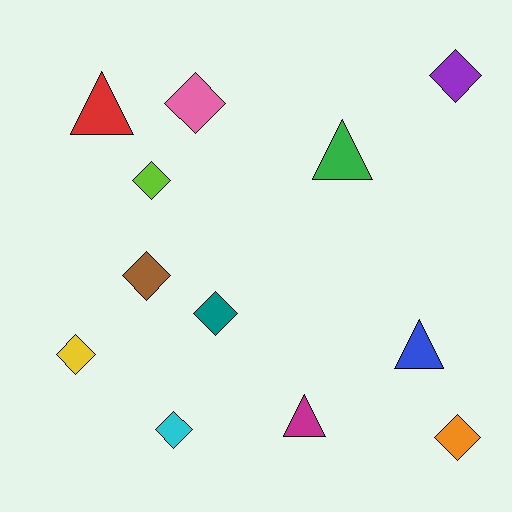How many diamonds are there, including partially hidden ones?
There are 8 diamonds.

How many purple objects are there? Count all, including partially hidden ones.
There is 1 purple object.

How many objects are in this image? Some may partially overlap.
There are 12 objects.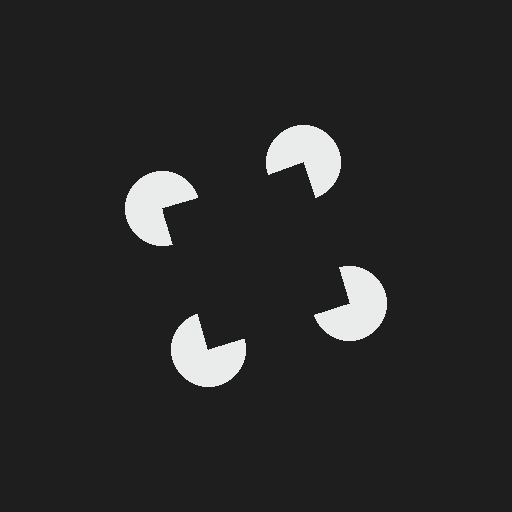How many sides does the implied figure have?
4 sides.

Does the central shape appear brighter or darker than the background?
It typically appears slightly darker than the background, even though no actual brightness change is drawn.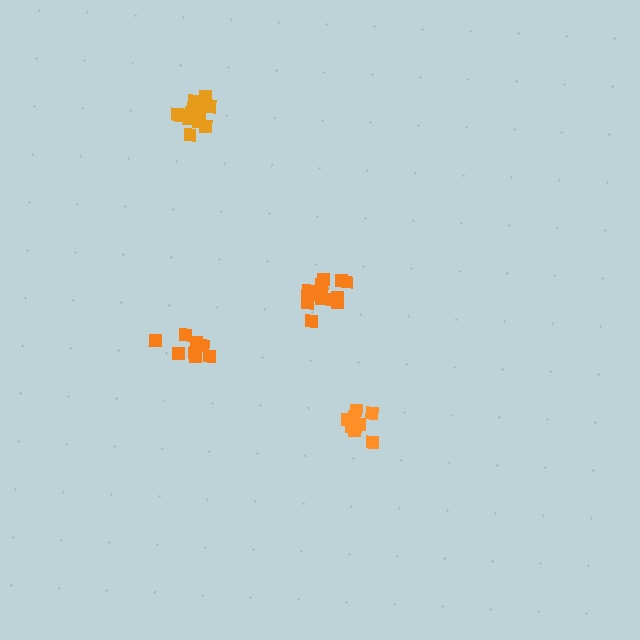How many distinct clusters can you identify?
There are 4 distinct clusters.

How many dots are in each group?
Group 1: 14 dots, Group 2: 9 dots, Group 3: 13 dots, Group 4: 8 dots (44 total).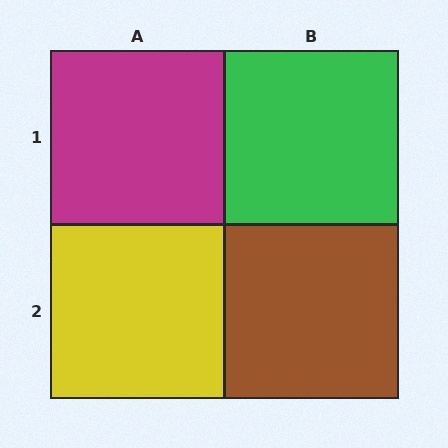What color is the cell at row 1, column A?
Magenta.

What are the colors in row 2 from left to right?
Yellow, brown.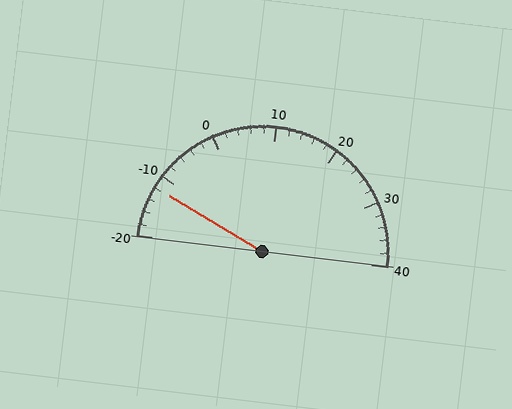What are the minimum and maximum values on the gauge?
The gauge ranges from -20 to 40.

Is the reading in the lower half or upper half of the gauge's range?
The reading is in the lower half of the range (-20 to 40).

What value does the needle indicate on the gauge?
The needle indicates approximately -12.